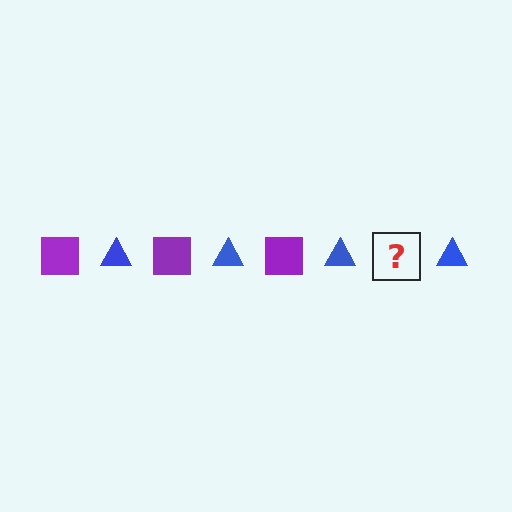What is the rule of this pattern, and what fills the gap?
The rule is that the pattern alternates between purple square and blue triangle. The gap should be filled with a purple square.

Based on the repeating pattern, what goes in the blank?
The blank should be a purple square.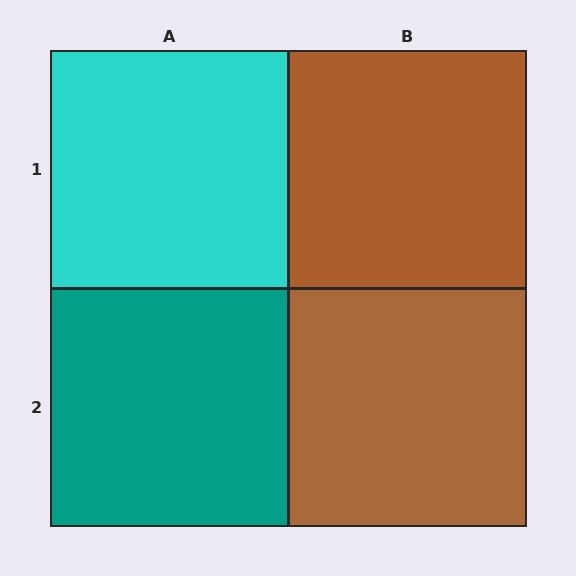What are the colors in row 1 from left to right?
Cyan, brown.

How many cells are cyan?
1 cell is cyan.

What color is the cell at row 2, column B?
Brown.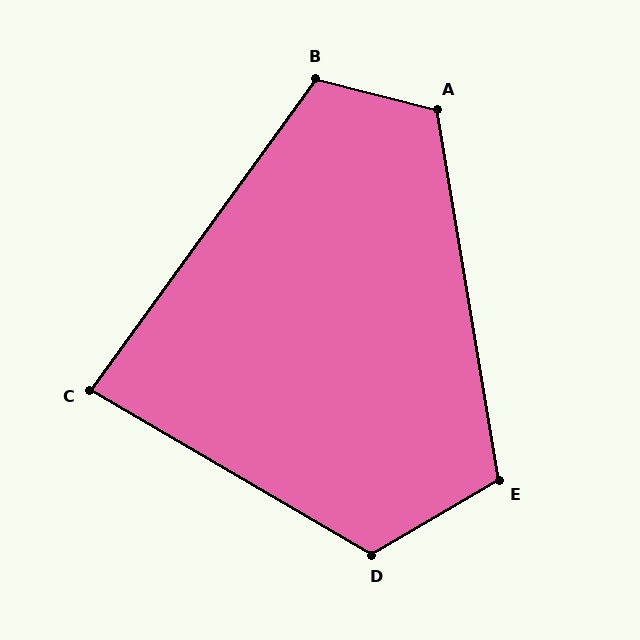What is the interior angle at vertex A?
Approximately 114 degrees (obtuse).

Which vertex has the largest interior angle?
D, at approximately 119 degrees.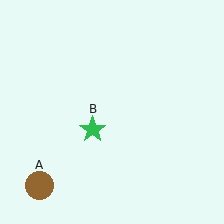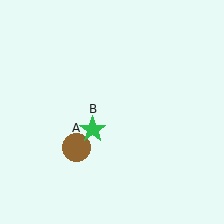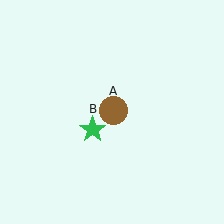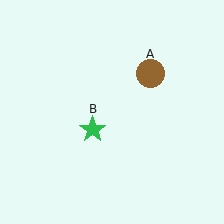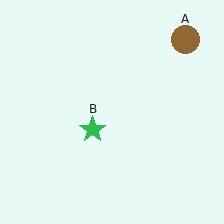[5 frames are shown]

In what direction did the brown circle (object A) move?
The brown circle (object A) moved up and to the right.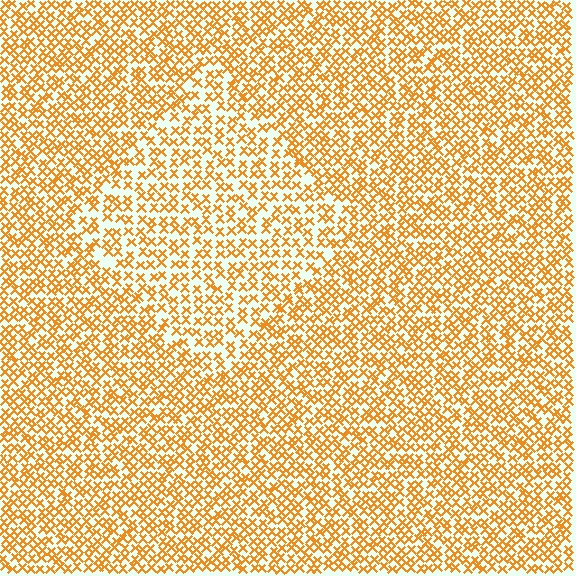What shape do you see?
I see a diamond.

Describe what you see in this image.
The image contains small orange elements arranged at two different densities. A diamond-shaped region is visible where the elements are less densely packed than the surrounding area.